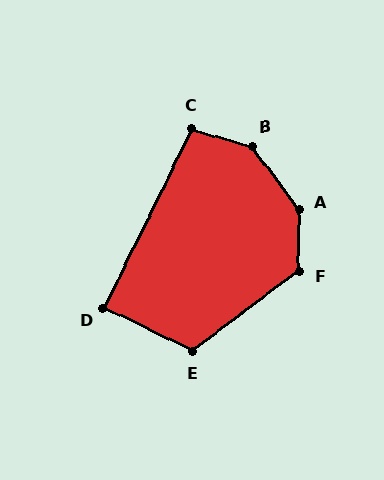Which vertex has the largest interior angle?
A, at approximately 143 degrees.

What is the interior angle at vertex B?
Approximately 143 degrees (obtuse).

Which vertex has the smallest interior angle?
D, at approximately 90 degrees.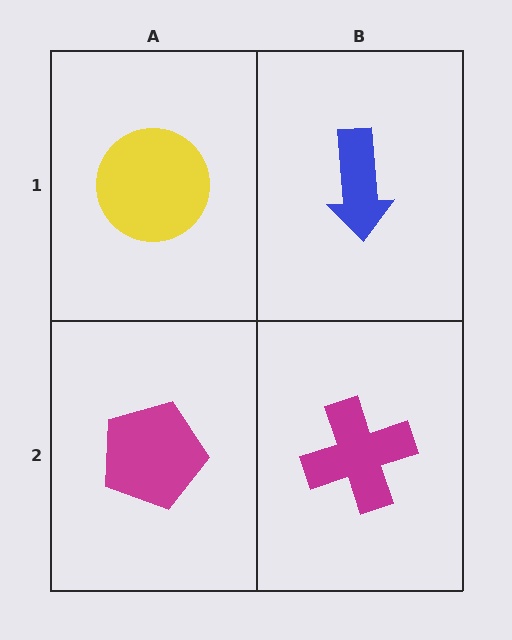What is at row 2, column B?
A magenta cross.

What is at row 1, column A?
A yellow circle.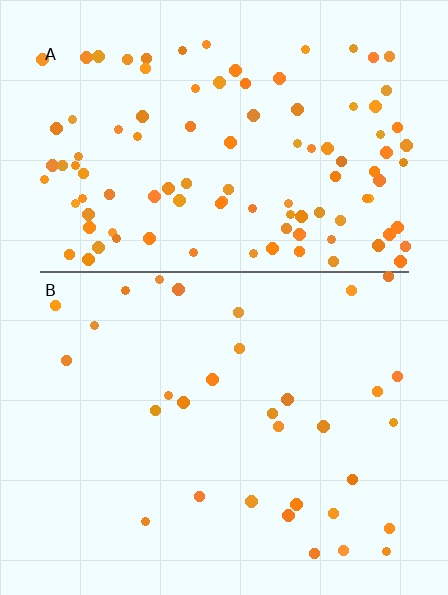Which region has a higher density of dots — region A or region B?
A (the top).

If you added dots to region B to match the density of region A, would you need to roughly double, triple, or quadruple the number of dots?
Approximately triple.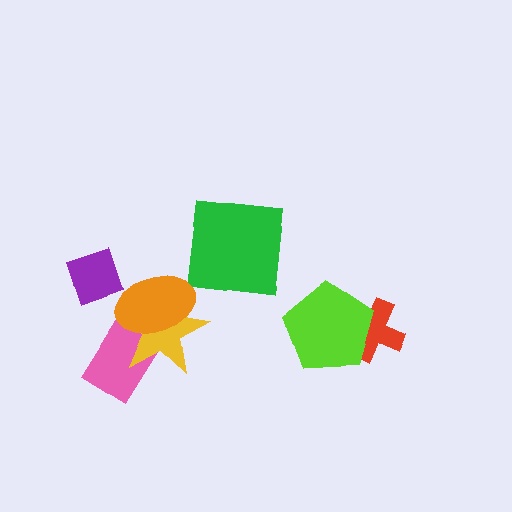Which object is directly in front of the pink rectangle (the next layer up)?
The yellow star is directly in front of the pink rectangle.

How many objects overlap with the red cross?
1 object overlaps with the red cross.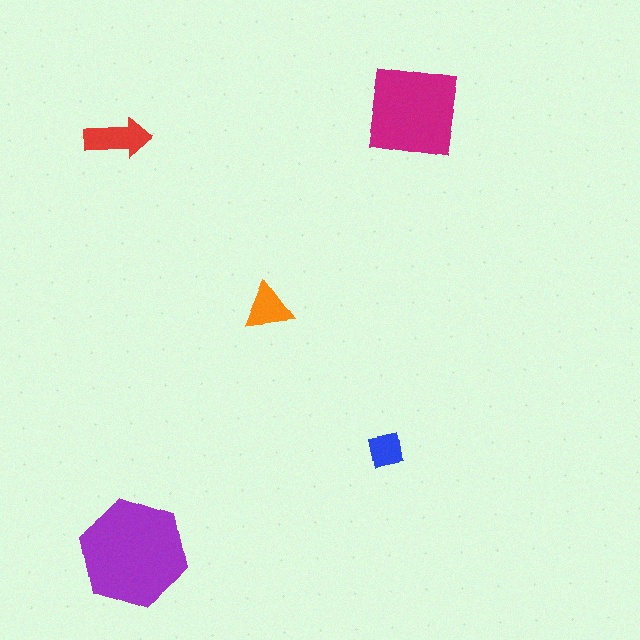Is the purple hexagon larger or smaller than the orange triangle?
Larger.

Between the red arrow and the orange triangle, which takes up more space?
The red arrow.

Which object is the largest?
The purple hexagon.